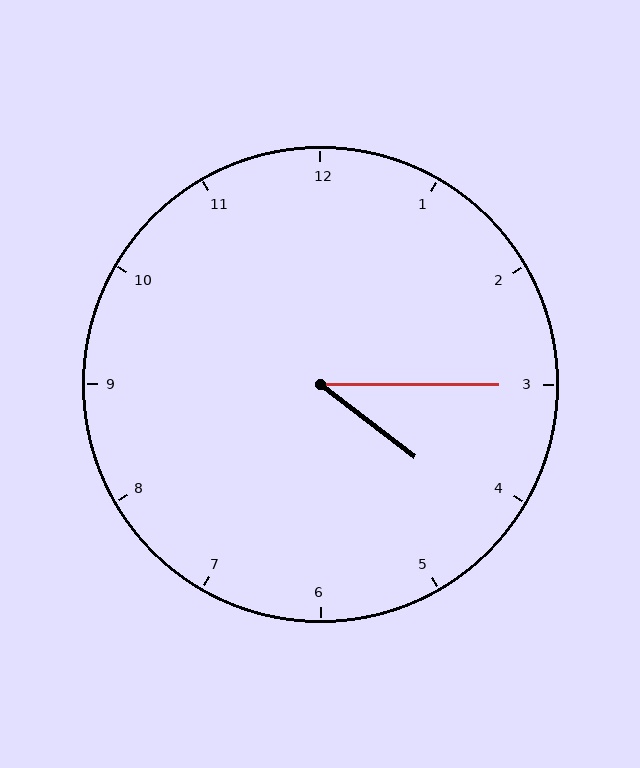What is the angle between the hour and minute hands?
Approximately 38 degrees.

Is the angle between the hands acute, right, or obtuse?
It is acute.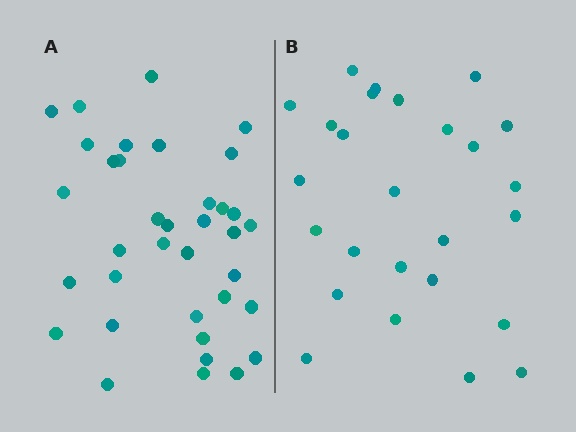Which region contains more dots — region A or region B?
Region A (the left region) has more dots.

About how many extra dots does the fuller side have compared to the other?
Region A has roughly 10 or so more dots than region B.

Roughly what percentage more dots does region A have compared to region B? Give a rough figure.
About 40% more.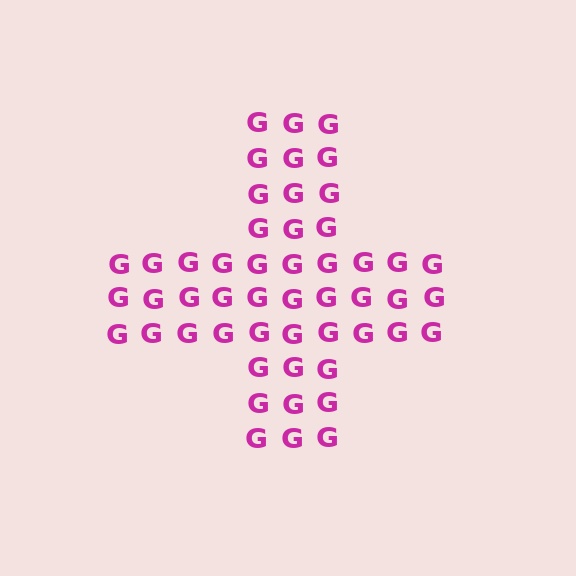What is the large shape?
The large shape is a cross.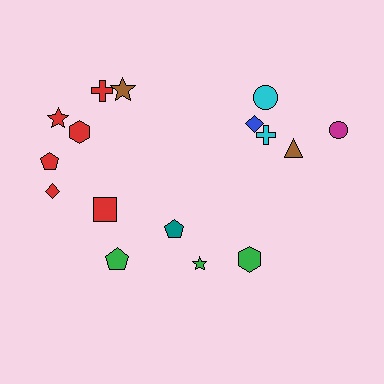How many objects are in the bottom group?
There are 4 objects.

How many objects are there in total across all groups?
There are 16 objects.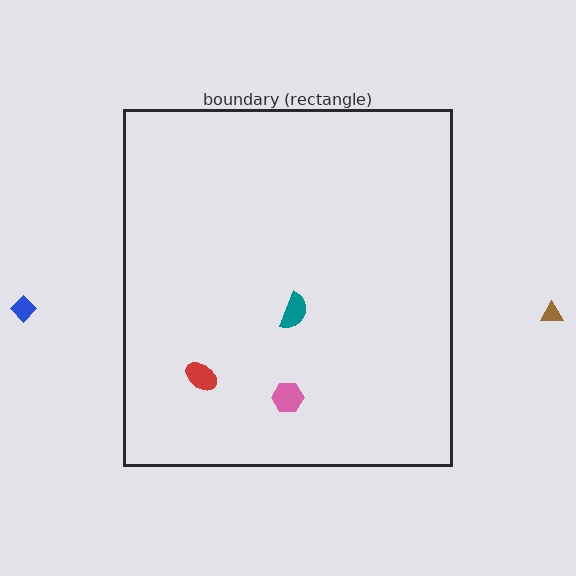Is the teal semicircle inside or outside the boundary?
Inside.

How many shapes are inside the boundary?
3 inside, 2 outside.